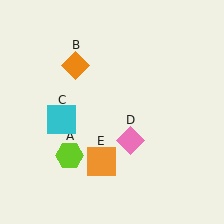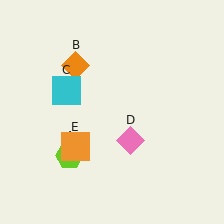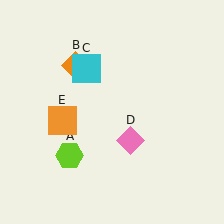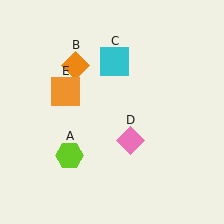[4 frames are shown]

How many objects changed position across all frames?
2 objects changed position: cyan square (object C), orange square (object E).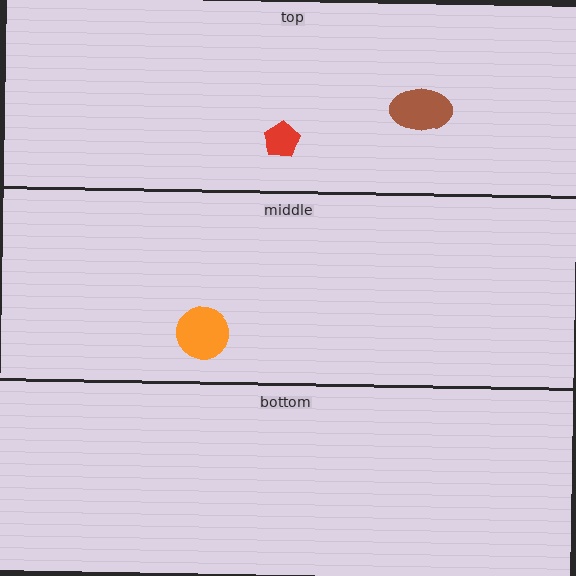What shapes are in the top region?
The brown ellipse, the red pentagon.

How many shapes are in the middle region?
1.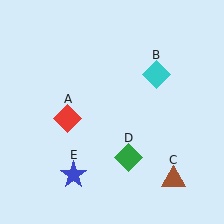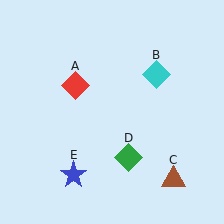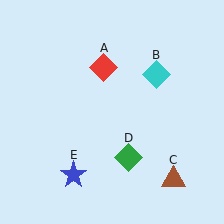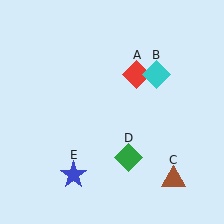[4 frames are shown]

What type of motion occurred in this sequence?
The red diamond (object A) rotated clockwise around the center of the scene.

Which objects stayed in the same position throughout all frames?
Cyan diamond (object B) and brown triangle (object C) and green diamond (object D) and blue star (object E) remained stationary.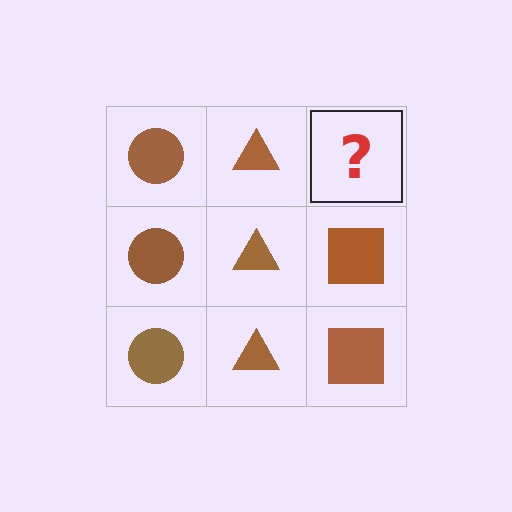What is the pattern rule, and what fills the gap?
The rule is that each column has a consistent shape. The gap should be filled with a brown square.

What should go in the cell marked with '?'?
The missing cell should contain a brown square.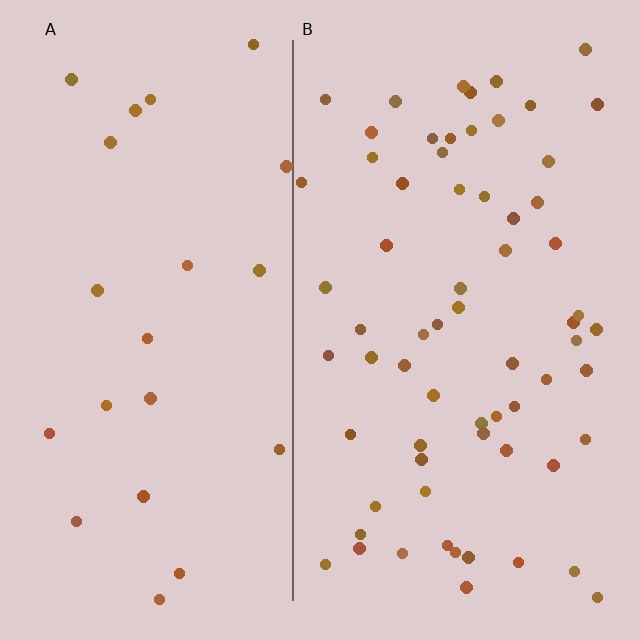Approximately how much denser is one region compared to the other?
Approximately 2.9× — region B over region A.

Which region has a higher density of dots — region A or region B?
B (the right).